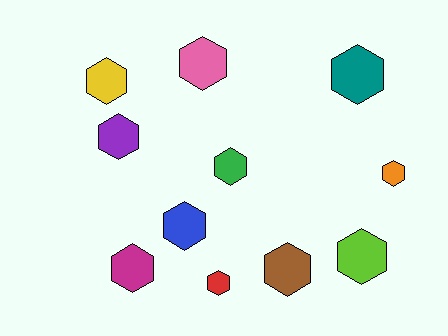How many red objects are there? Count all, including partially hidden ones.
There is 1 red object.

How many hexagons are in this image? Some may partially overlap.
There are 11 hexagons.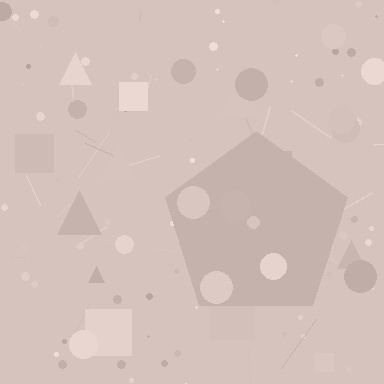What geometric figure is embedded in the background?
A pentagon is embedded in the background.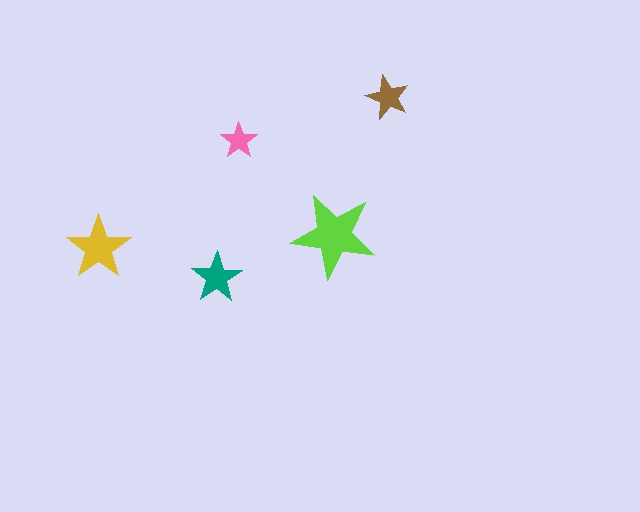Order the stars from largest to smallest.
the lime one, the yellow one, the teal one, the brown one, the pink one.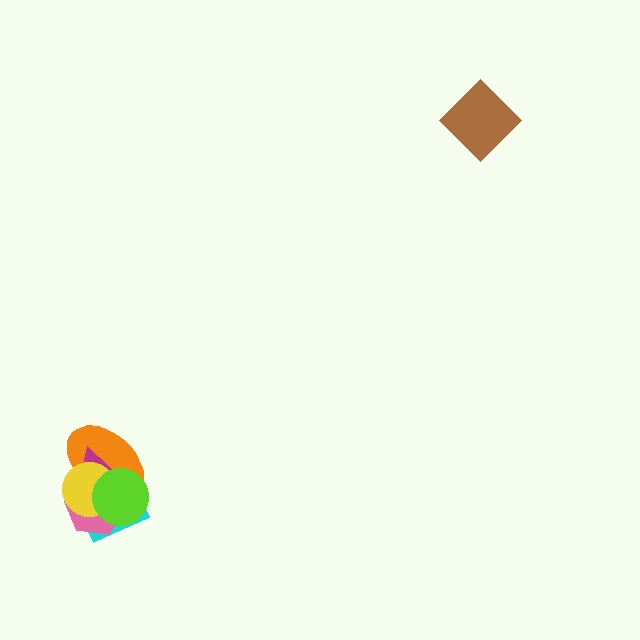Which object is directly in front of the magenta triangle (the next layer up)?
The yellow circle is directly in front of the magenta triangle.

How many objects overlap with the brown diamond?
0 objects overlap with the brown diamond.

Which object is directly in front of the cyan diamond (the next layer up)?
The orange ellipse is directly in front of the cyan diamond.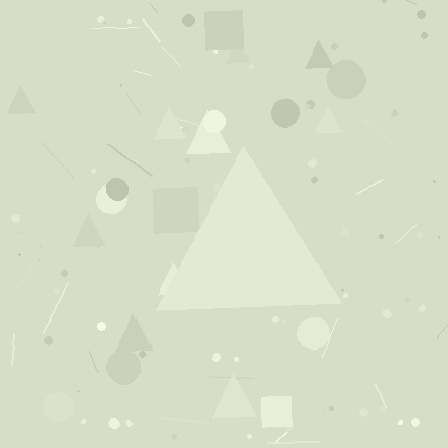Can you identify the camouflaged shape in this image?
The camouflaged shape is a triangle.